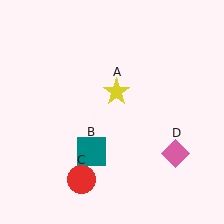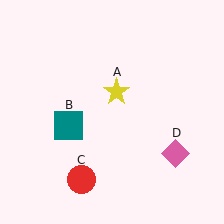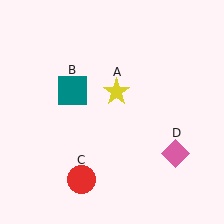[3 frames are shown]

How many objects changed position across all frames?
1 object changed position: teal square (object B).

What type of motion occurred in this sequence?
The teal square (object B) rotated clockwise around the center of the scene.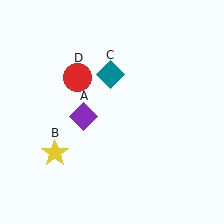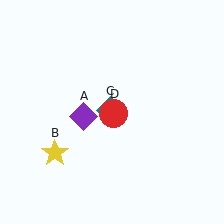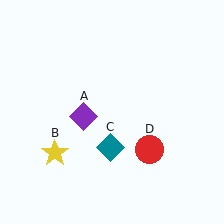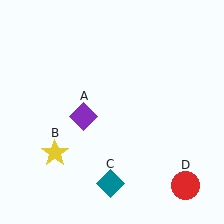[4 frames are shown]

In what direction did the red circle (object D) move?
The red circle (object D) moved down and to the right.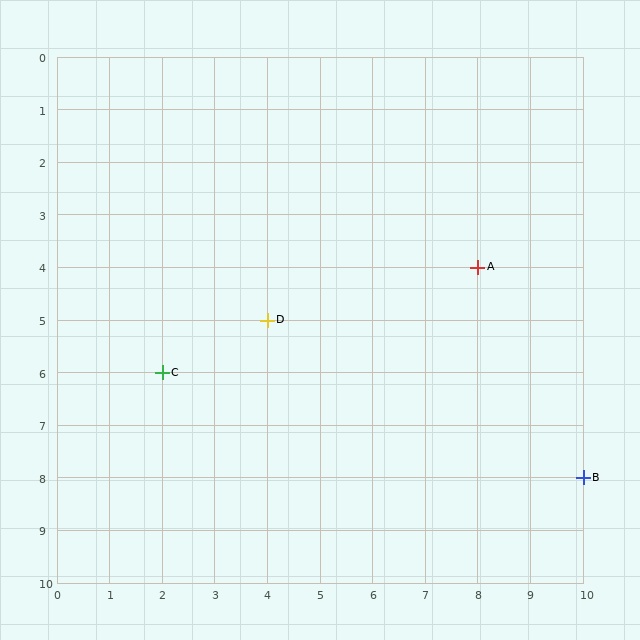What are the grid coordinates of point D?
Point D is at grid coordinates (4, 5).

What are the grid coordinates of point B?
Point B is at grid coordinates (10, 8).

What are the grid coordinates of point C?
Point C is at grid coordinates (2, 6).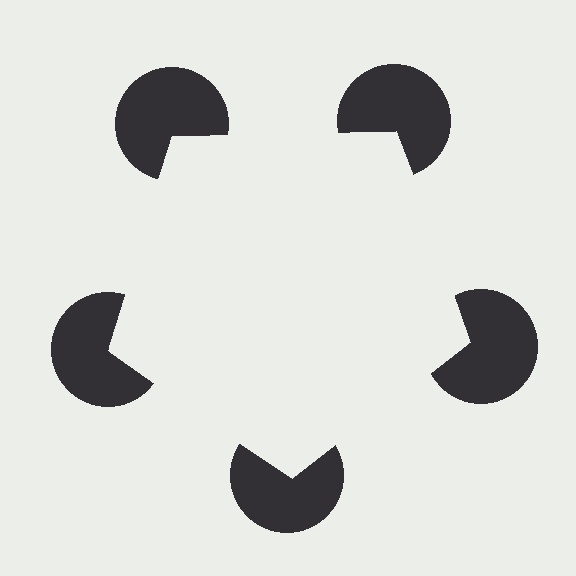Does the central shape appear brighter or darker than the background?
It typically appears slightly brighter than the background, even though no actual brightness change is drawn.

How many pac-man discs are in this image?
There are 5 — one at each vertex of the illusory pentagon.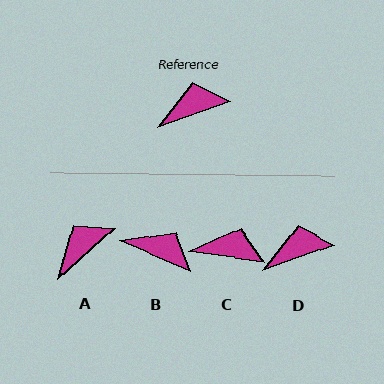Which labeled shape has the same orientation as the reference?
D.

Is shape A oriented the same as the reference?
No, it is off by about 22 degrees.